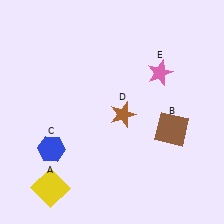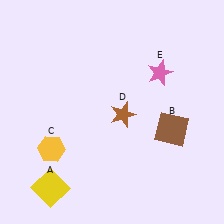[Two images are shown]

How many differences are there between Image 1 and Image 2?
There is 1 difference between the two images.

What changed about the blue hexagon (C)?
In Image 1, C is blue. In Image 2, it changed to yellow.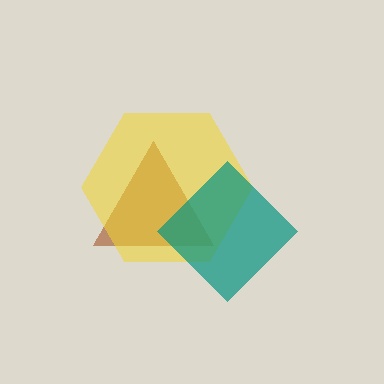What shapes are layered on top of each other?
The layered shapes are: a brown triangle, a yellow hexagon, a teal diamond.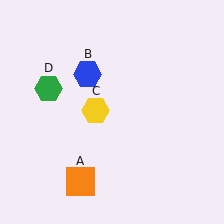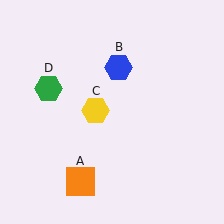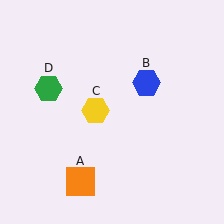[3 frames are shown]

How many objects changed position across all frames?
1 object changed position: blue hexagon (object B).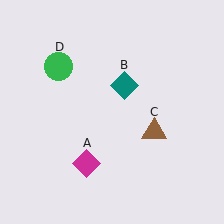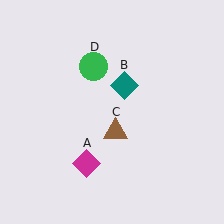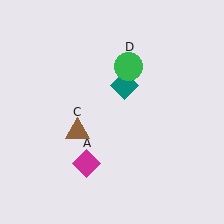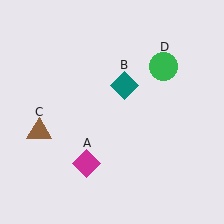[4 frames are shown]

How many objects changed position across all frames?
2 objects changed position: brown triangle (object C), green circle (object D).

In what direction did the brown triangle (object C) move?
The brown triangle (object C) moved left.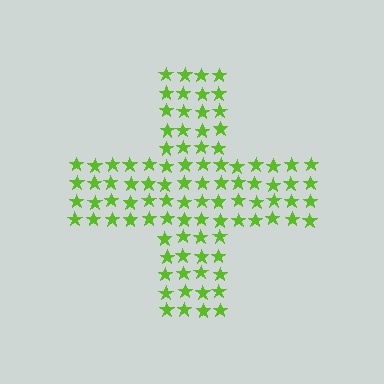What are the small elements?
The small elements are stars.